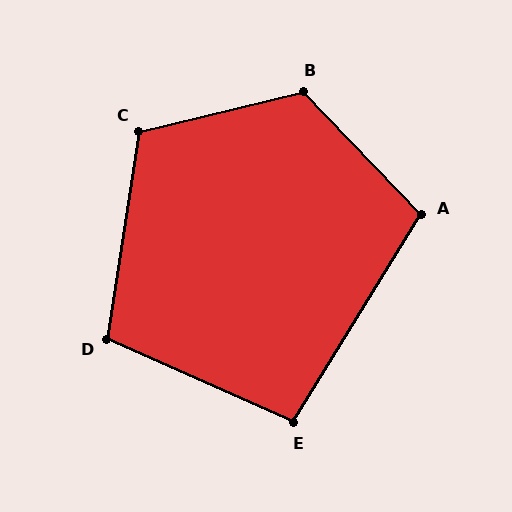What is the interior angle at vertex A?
Approximately 105 degrees (obtuse).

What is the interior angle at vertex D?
Approximately 105 degrees (obtuse).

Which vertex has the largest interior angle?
B, at approximately 120 degrees.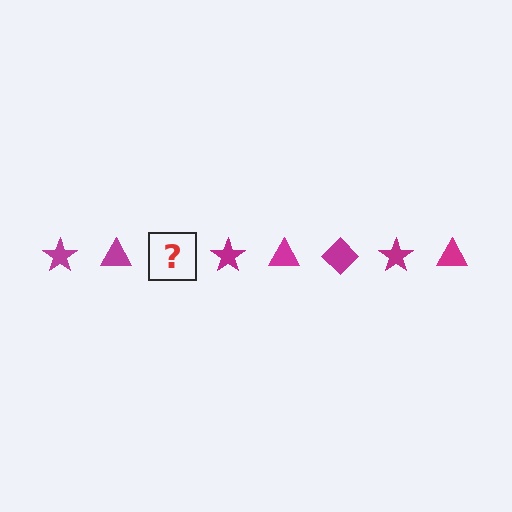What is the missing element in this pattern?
The missing element is a magenta diamond.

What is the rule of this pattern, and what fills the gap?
The rule is that the pattern cycles through star, triangle, diamond shapes in magenta. The gap should be filled with a magenta diamond.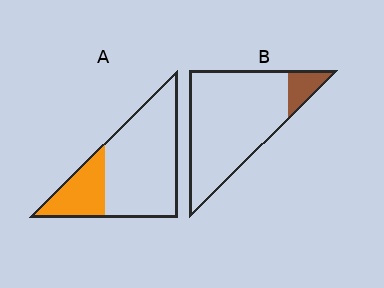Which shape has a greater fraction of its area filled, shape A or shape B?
Shape A.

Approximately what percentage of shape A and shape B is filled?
A is approximately 25% and B is approximately 10%.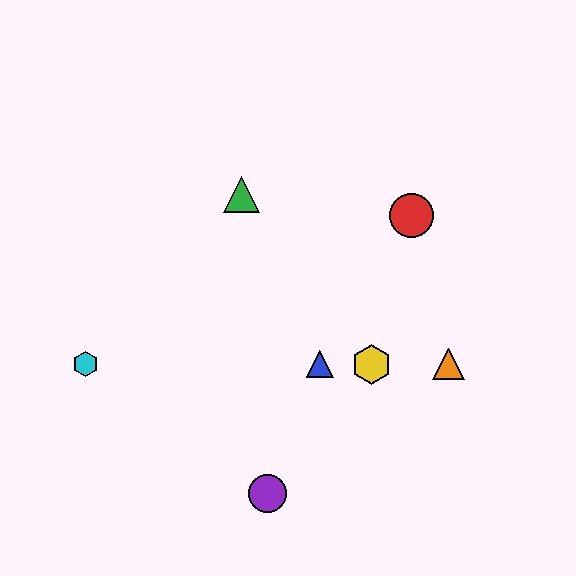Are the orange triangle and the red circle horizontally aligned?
No, the orange triangle is at y≈364 and the red circle is at y≈216.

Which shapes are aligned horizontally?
The blue triangle, the yellow hexagon, the orange triangle, the cyan hexagon are aligned horizontally.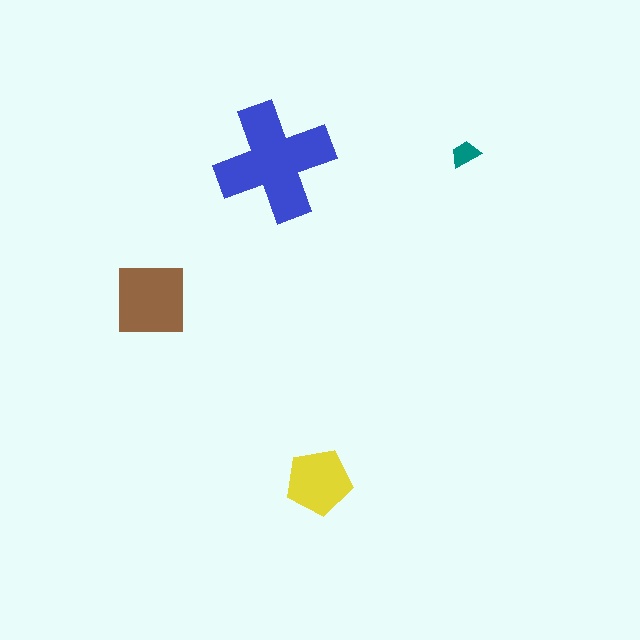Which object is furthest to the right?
The teal trapezoid is rightmost.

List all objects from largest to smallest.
The blue cross, the brown square, the yellow pentagon, the teal trapezoid.